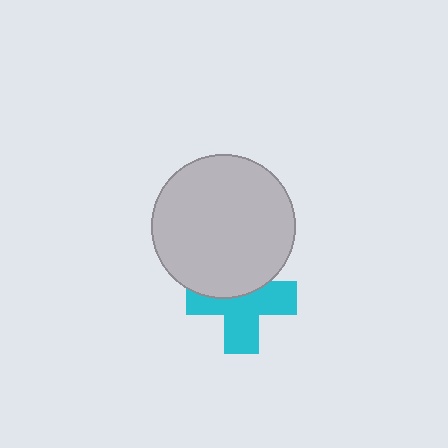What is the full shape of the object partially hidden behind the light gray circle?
The partially hidden object is a cyan cross.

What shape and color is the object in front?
The object in front is a light gray circle.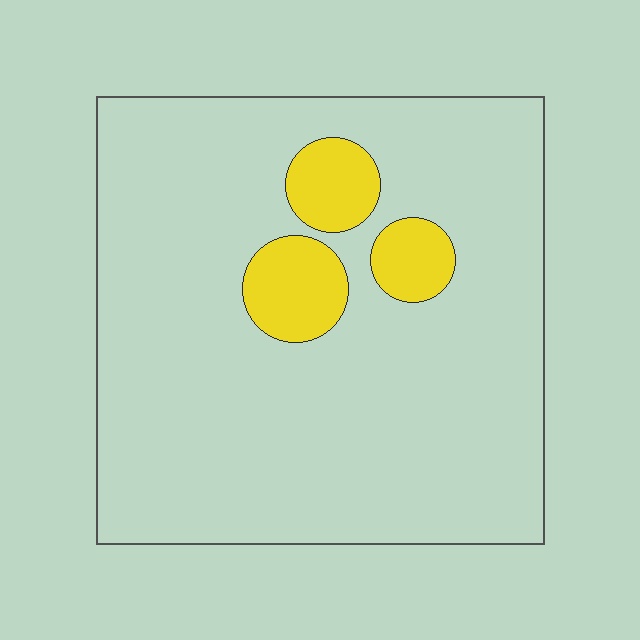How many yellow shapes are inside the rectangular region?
3.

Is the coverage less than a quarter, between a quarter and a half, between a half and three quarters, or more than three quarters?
Less than a quarter.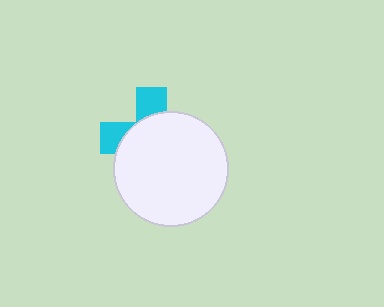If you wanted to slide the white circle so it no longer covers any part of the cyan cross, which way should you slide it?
Slide it toward the lower-right — that is the most direct way to separate the two shapes.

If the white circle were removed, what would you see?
You would see the complete cyan cross.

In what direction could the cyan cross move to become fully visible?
The cyan cross could move toward the upper-left. That would shift it out from behind the white circle entirely.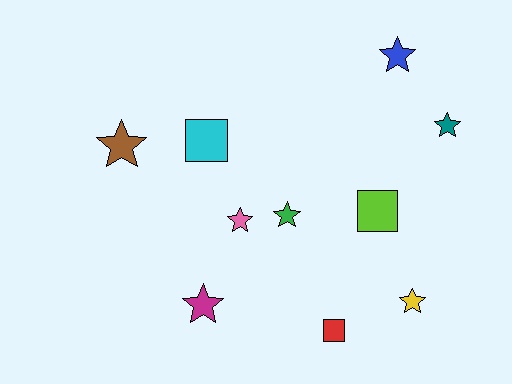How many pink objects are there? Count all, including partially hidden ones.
There is 1 pink object.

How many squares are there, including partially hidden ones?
There are 3 squares.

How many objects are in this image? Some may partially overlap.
There are 10 objects.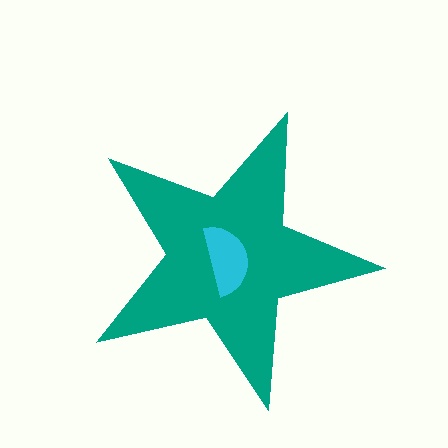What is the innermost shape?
The cyan semicircle.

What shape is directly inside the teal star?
The cyan semicircle.